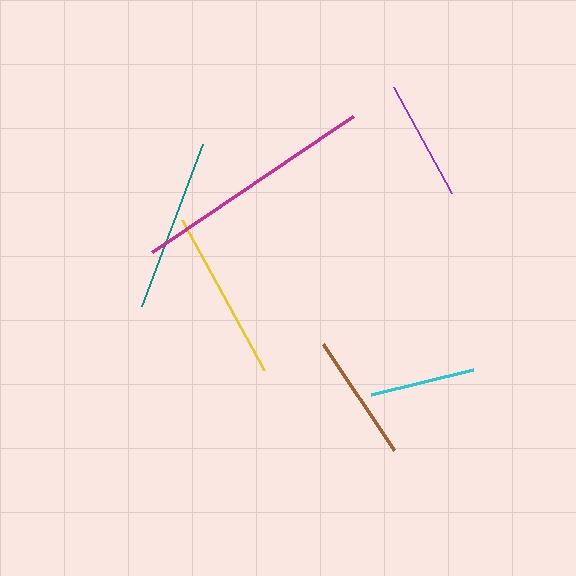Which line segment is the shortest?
The cyan line is the shortest at approximately 106 pixels.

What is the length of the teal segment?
The teal segment is approximately 174 pixels long.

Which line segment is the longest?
The magenta line is the longest at approximately 242 pixels.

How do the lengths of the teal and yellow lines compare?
The teal and yellow lines are approximately the same length.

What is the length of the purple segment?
The purple segment is approximately 121 pixels long.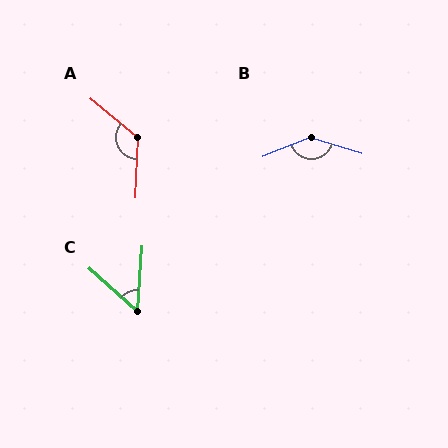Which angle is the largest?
B, at approximately 141 degrees.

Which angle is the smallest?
C, at approximately 52 degrees.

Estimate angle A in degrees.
Approximately 127 degrees.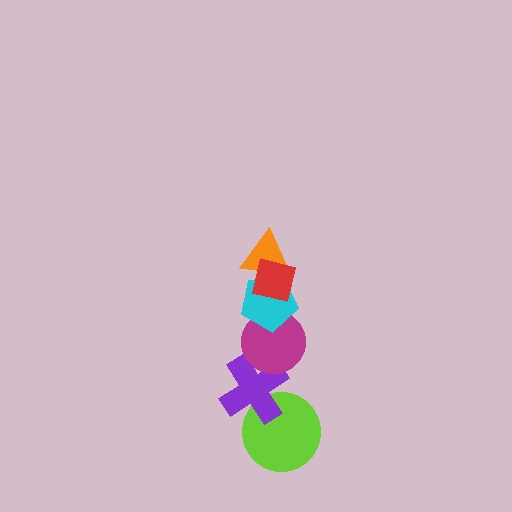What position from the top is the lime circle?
The lime circle is 6th from the top.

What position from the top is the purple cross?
The purple cross is 5th from the top.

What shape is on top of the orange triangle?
The red square is on top of the orange triangle.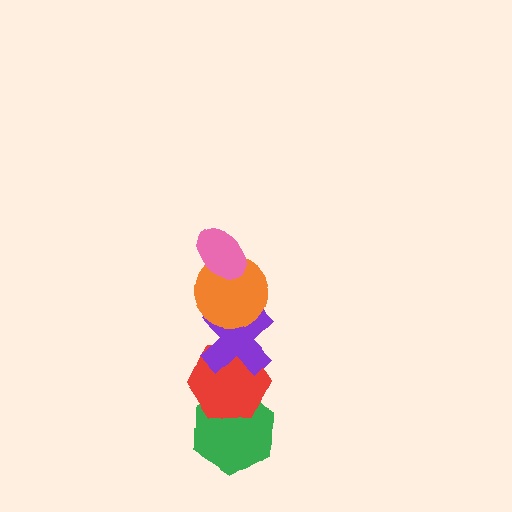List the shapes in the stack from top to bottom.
From top to bottom: the pink ellipse, the orange circle, the purple cross, the red hexagon, the green hexagon.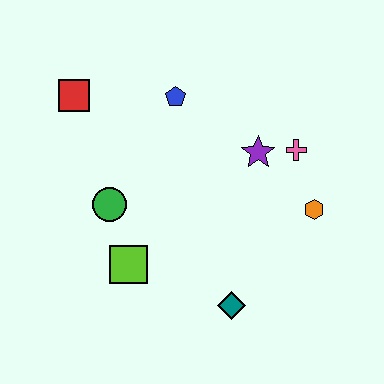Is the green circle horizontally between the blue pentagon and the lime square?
No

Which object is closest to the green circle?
The lime square is closest to the green circle.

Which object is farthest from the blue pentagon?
The teal diamond is farthest from the blue pentagon.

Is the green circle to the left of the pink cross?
Yes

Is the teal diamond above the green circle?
No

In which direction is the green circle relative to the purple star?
The green circle is to the left of the purple star.